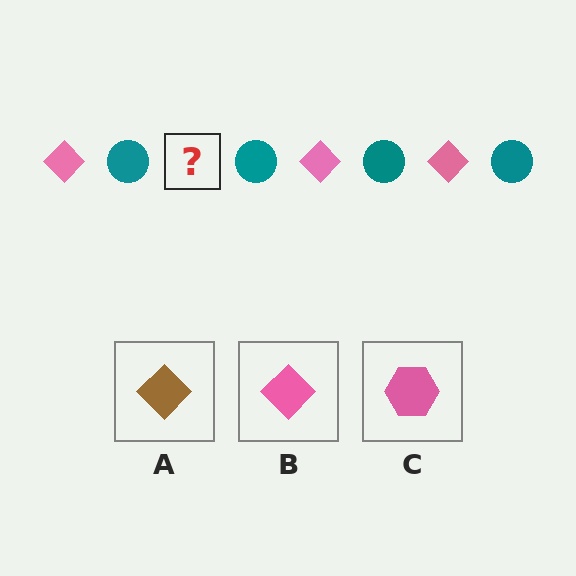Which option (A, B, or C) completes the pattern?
B.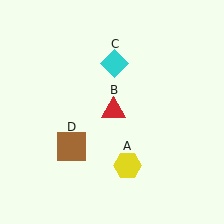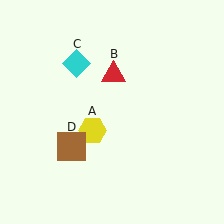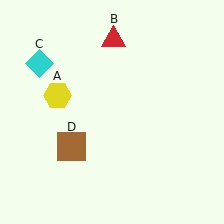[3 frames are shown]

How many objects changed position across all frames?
3 objects changed position: yellow hexagon (object A), red triangle (object B), cyan diamond (object C).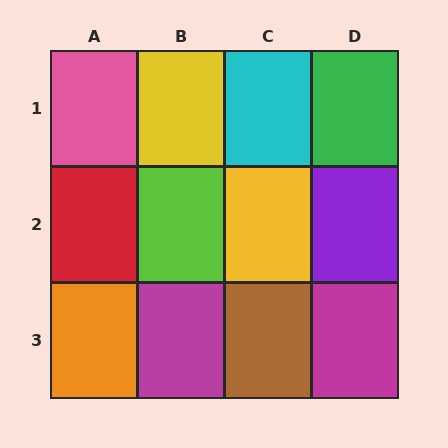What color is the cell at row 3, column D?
Magenta.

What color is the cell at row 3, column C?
Brown.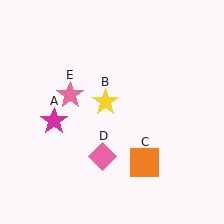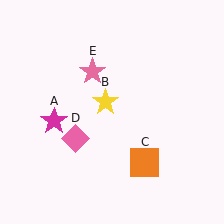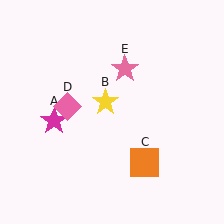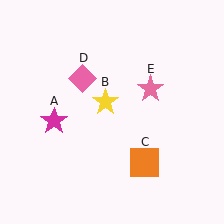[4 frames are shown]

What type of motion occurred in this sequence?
The pink diamond (object D), pink star (object E) rotated clockwise around the center of the scene.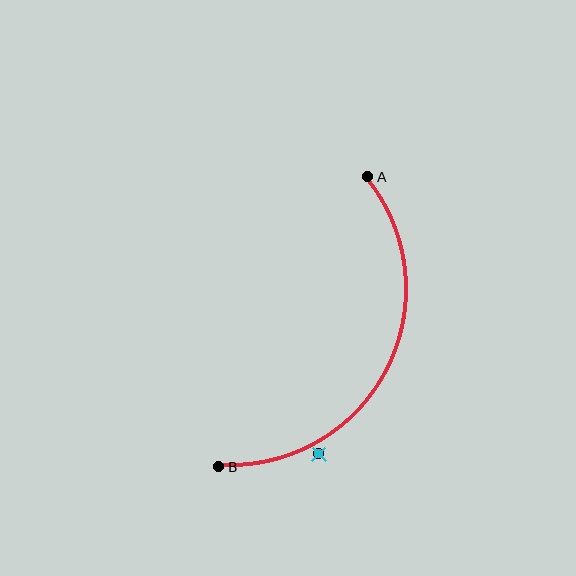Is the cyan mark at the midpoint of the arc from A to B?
No — the cyan mark does not lie on the arc at all. It sits slightly outside the curve.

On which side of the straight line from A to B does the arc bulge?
The arc bulges to the right of the straight line connecting A and B.